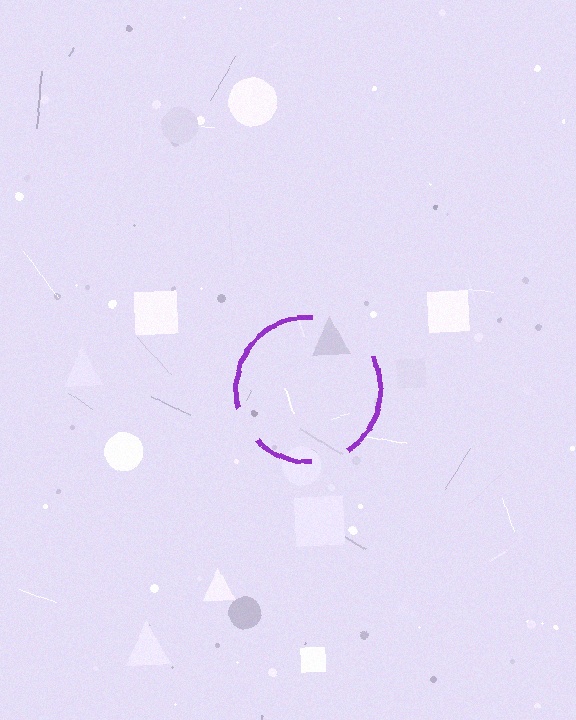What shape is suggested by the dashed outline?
The dashed outline suggests a circle.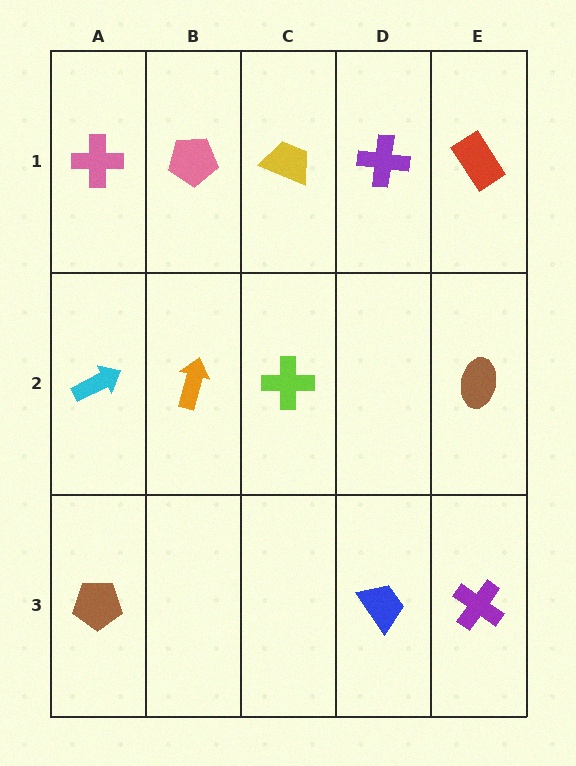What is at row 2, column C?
A lime cross.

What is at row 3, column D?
A blue trapezoid.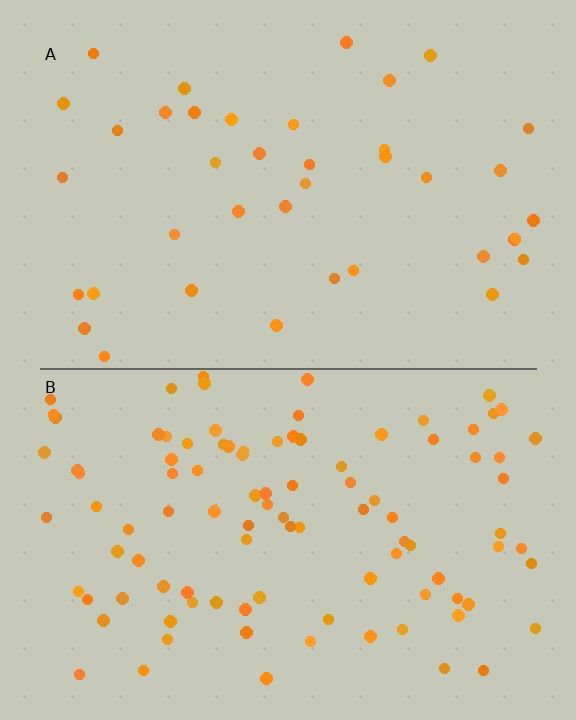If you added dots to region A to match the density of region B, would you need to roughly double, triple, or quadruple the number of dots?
Approximately triple.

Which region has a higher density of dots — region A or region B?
B (the bottom).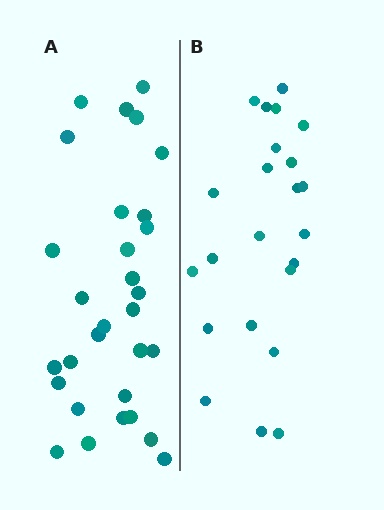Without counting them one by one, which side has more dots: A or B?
Region A (the left region) has more dots.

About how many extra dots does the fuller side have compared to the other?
Region A has roughly 8 or so more dots than region B.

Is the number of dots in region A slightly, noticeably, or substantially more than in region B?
Region A has noticeably more, but not dramatically so. The ratio is roughly 1.3 to 1.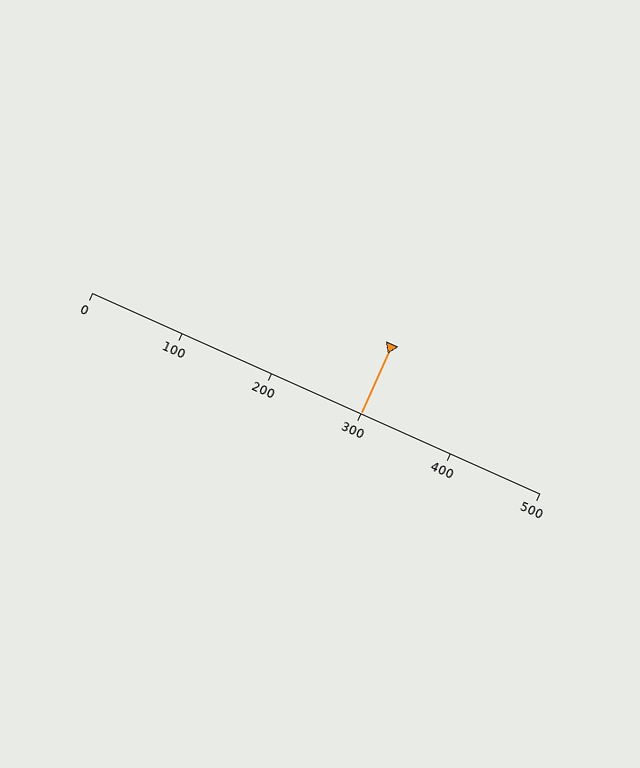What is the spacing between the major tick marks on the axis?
The major ticks are spaced 100 apart.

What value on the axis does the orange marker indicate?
The marker indicates approximately 300.